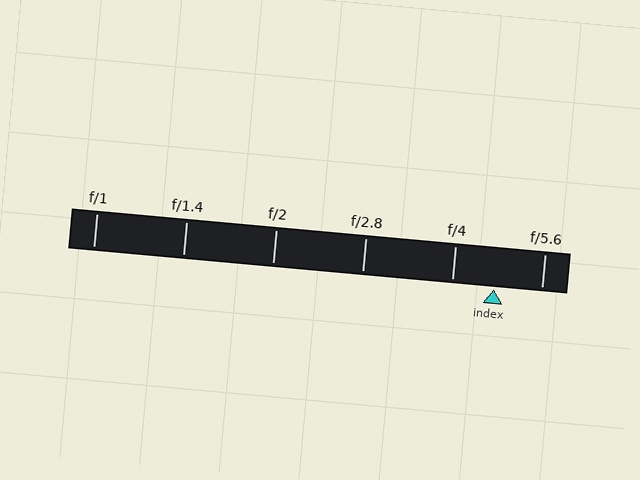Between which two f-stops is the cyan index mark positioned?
The index mark is between f/4 and f/5.6.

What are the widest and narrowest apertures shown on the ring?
The widest aperture shown is f/1 and the narrowest is f/5.6.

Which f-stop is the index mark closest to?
The index mark is closest to f/4.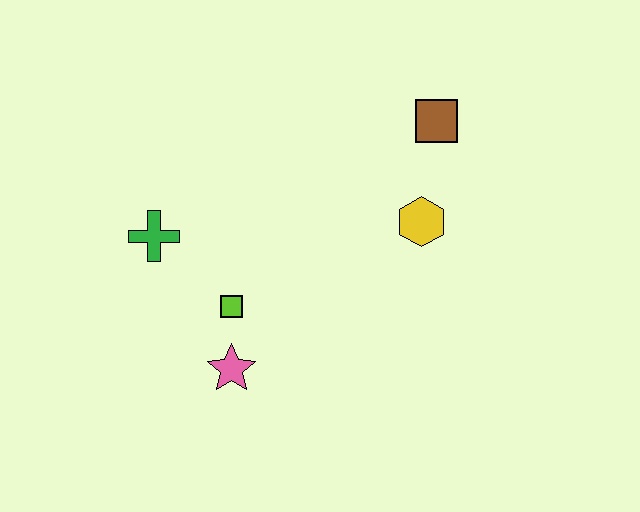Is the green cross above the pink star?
Yes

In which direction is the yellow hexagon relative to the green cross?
The yellow hexagon is to the right of the green cross.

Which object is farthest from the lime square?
The brown square is farthest from the lime square.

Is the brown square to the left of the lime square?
No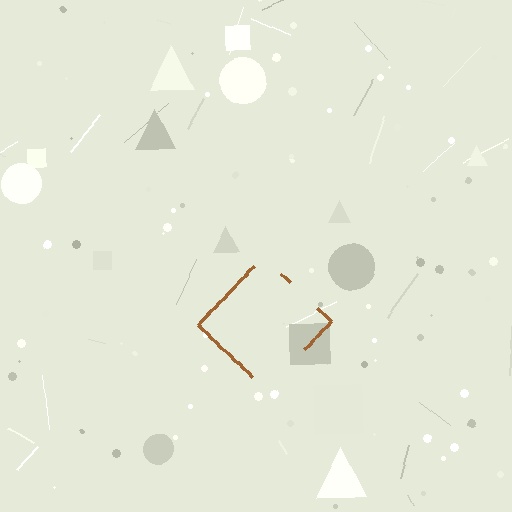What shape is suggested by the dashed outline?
The dashed outline suggests a diamond.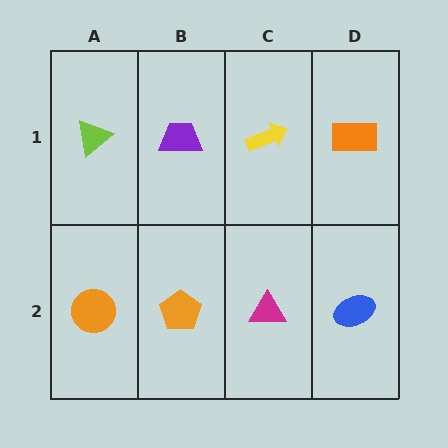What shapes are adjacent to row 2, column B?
A purple trapezoid (row 1, column B), an orange circle (row 2, column A), a magenta triangle (row 2, column C).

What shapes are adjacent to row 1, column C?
A magenta triangle (row 2, column C), a purple trapezoid (row 1, column B), an orange rectangle (row 1, column D).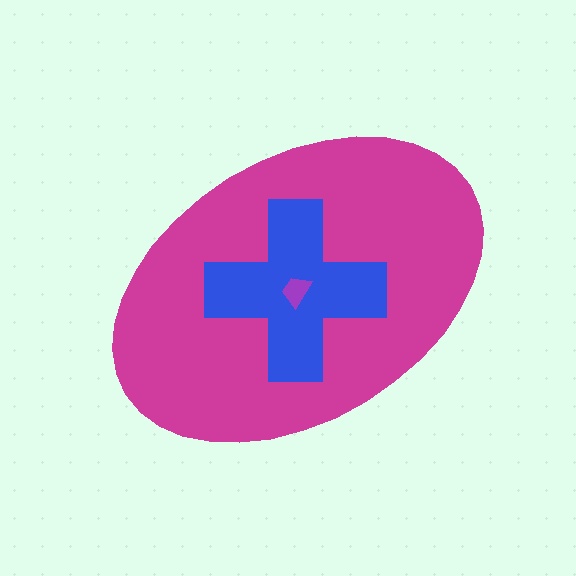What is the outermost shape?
The magenta ellipse.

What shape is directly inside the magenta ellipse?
The blue cross.